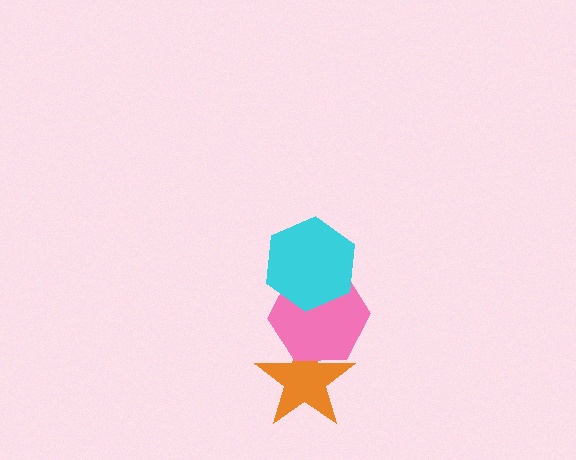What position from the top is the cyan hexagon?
The cyan hexagon is 1st from the top.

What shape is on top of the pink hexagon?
The cyan hexagon is on top of the pink hexagon.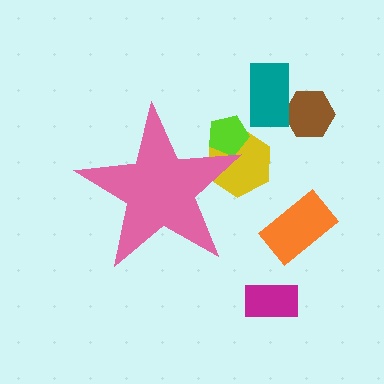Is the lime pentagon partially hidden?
Yes, the lime pentagon is partially hidden behind the pink star.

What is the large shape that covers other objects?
A pink star.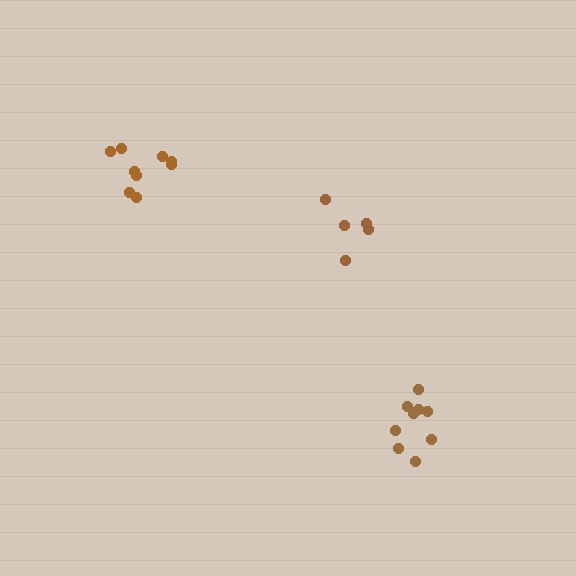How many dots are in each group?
Group 1: 9 dots, Group 2: 5 dots, Group 3: 9 dots (23 total).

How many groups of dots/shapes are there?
There are 3 groups.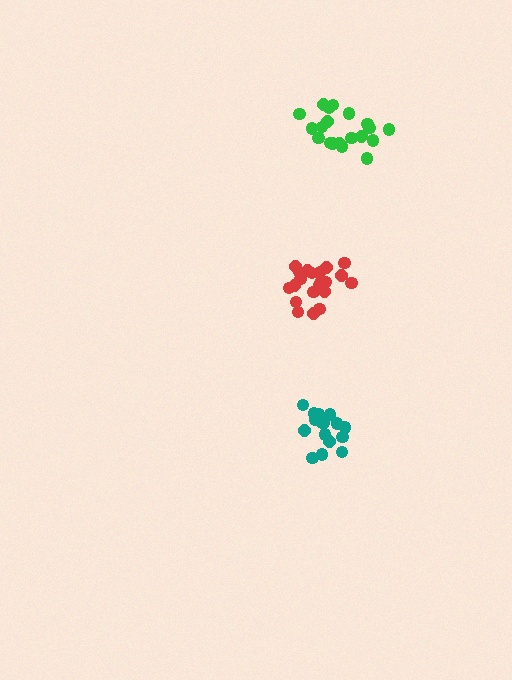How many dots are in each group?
Group 1: 21 dots, Group 2: 21 dots, Group 3: 17 dots (59 total).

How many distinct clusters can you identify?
There are 3 distinct clusters.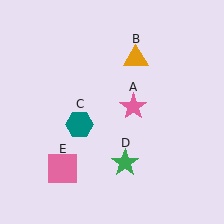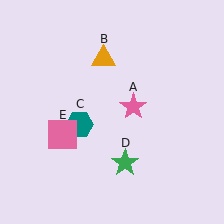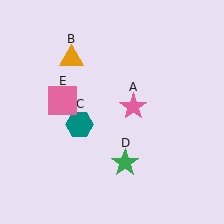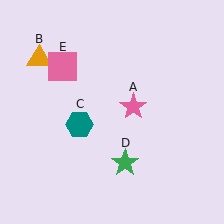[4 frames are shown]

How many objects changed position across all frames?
2 objects changed position: orange triangle (object B), pink square (object E).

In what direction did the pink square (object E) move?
The pink square (object E) moved up.